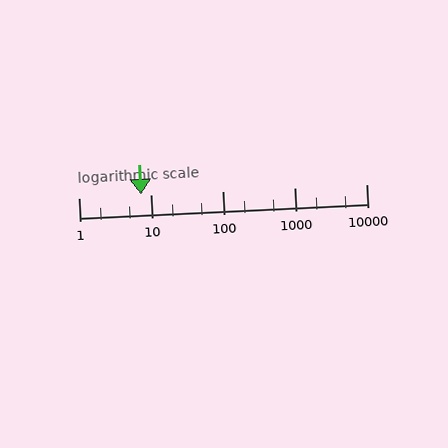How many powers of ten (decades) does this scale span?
The scale spans 4 decades, from 1 to 10000.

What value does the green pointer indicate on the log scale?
The pointer indicates approximately 7.3.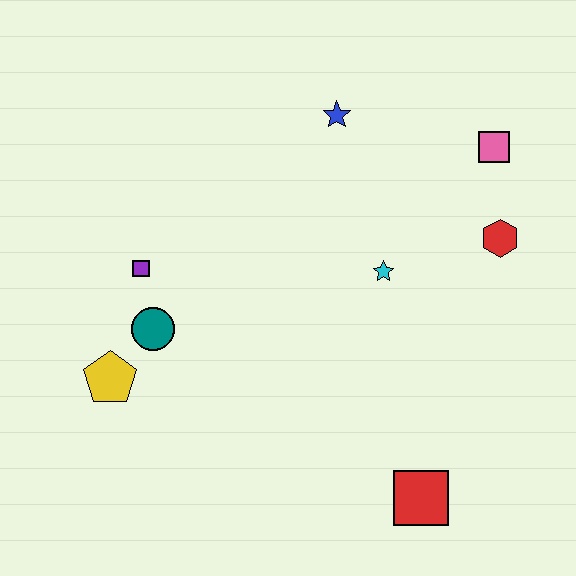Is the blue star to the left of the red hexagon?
Yes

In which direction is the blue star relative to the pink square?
The blue star is to the left of the pink square.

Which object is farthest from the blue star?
The red square is farthest from the blue star.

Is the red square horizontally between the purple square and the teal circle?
No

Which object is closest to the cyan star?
The red hexagon is closest to the cyan star.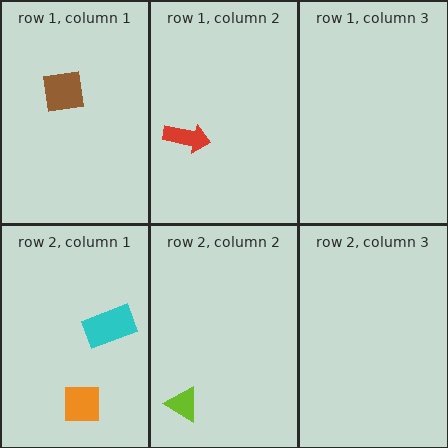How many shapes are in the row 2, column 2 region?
1.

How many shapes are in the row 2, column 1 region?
2.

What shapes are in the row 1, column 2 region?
The red arrow.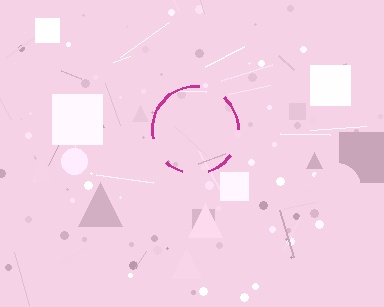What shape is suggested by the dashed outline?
The dashed outline suggests a circle.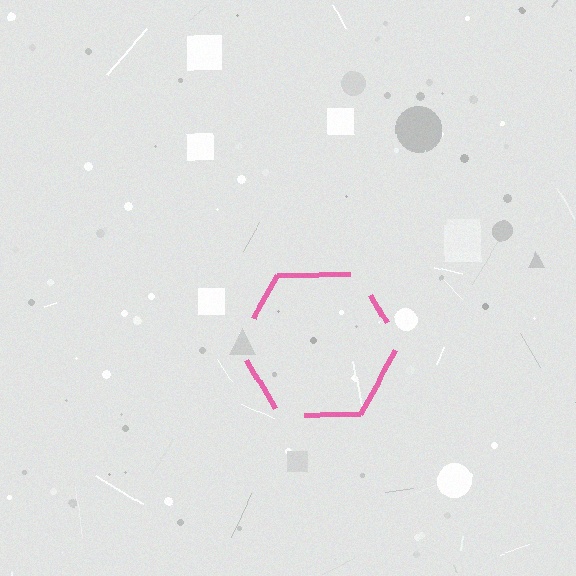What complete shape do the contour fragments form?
The contour fragments form a hexagon.